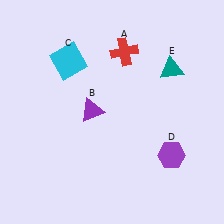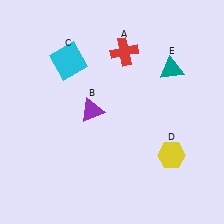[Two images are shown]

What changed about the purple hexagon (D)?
In Image 1, D is purple. In Image 2, it changed to yellow.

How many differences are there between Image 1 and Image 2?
There is 1 difference between the two images.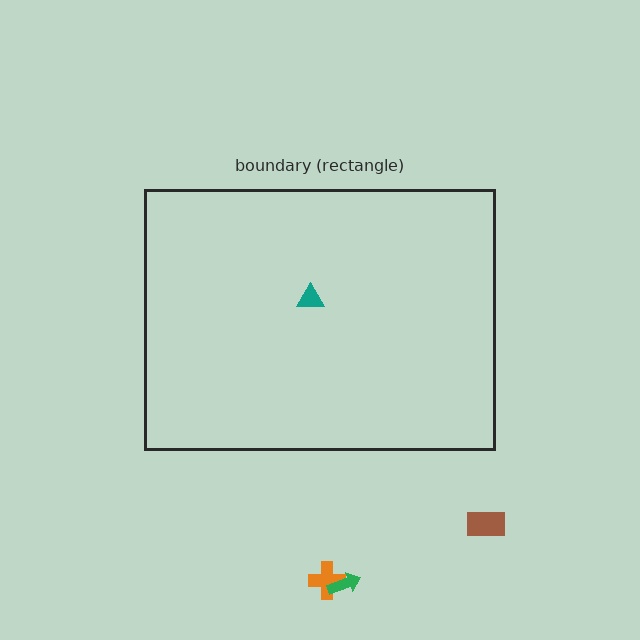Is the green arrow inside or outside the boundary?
Outside.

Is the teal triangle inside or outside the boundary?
Inside.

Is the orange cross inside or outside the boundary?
Outside.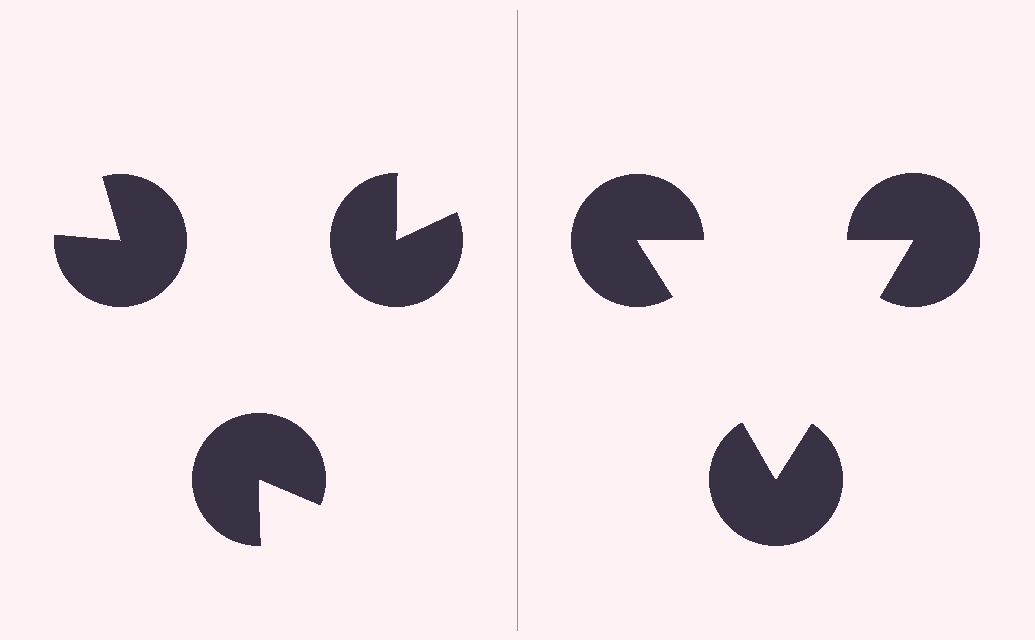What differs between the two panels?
The pac-man discs are positioned identically on both sides; only the wedge orientations differ. On the right they align to a triangle; on the left they are misaligned.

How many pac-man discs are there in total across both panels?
6 — 3 on each side.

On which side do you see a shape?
An illusory triangle appears on the right side. On the left side the wedge cuts are rotated, so no coherent shape forms.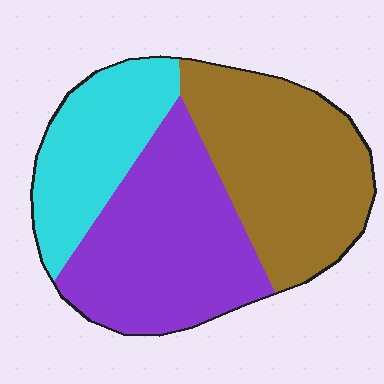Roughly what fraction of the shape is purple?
Purple covers about 40% of the shape.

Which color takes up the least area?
Cyan, at roughly 25%.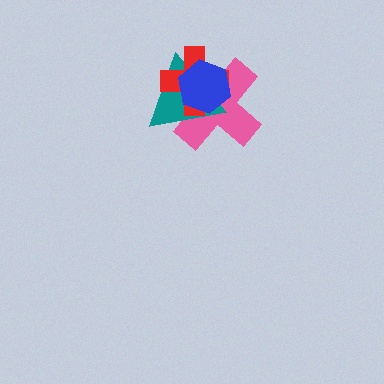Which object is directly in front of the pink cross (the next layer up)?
The teal triangle is directly in front of the pink cross.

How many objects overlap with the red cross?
3 objects overlap with the red cross.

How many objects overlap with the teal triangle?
3 objects overlap with the teal triangle.